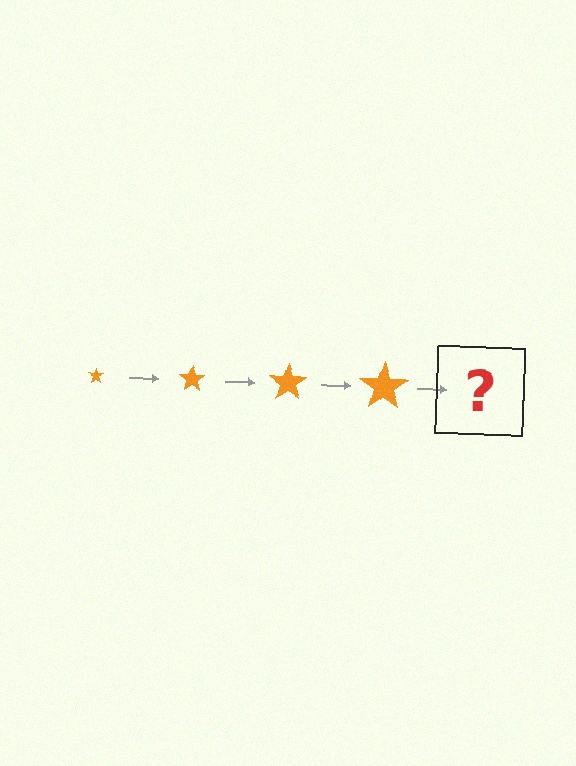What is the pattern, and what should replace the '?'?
The pattern is that the star gets progressively larger each step. The '?' should be an orange star, larger than the previous one.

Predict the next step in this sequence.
The next step is an orange star, larger than the previous one.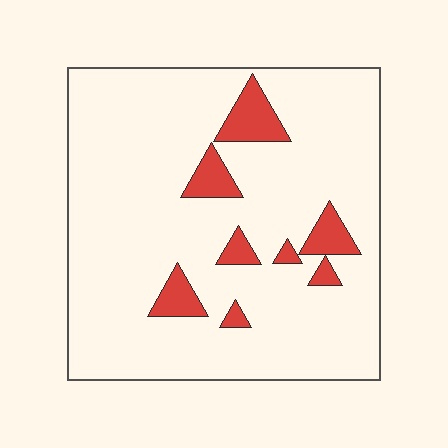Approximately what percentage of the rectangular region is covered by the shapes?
Approximately 10%.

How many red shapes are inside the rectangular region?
8.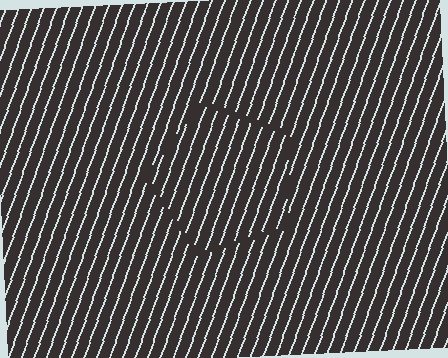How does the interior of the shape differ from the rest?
The interior of the shape contains the same grating, shifted by half a period — the contour is defined by the phase discontinuity where line-ends from the inner and outer gratings abut.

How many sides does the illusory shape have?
5 sides — the line-ends trace a pentagon.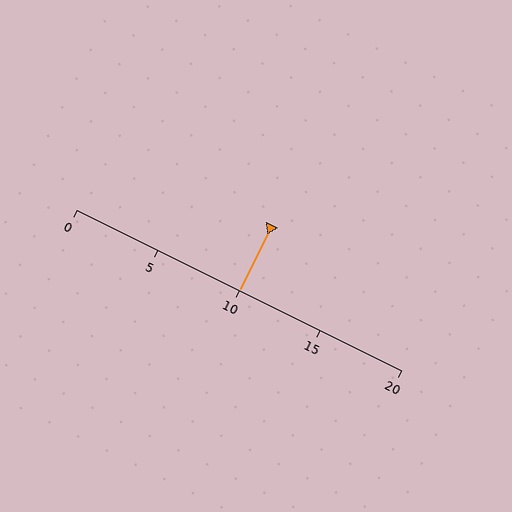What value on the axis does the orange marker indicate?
The marker indicates approximately 10.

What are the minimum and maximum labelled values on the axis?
The axis runs from 0 to 20.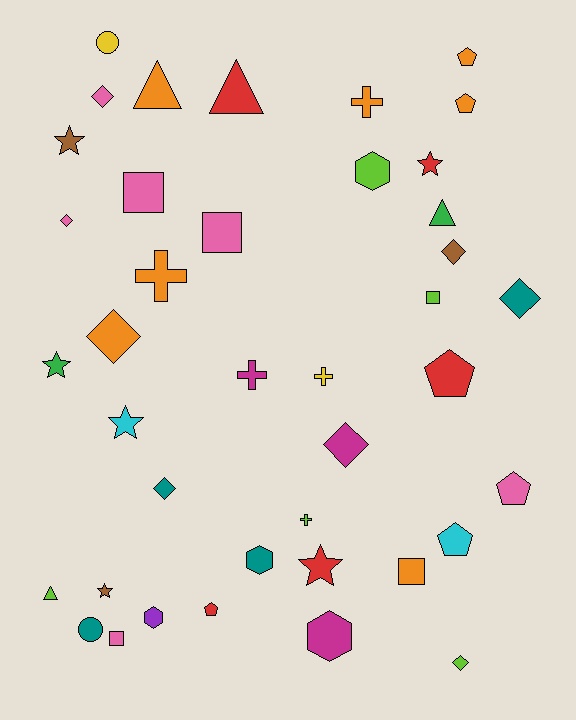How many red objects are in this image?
There are 5 red objects.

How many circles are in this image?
There are 2 circles.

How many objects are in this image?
There are 40 objects.